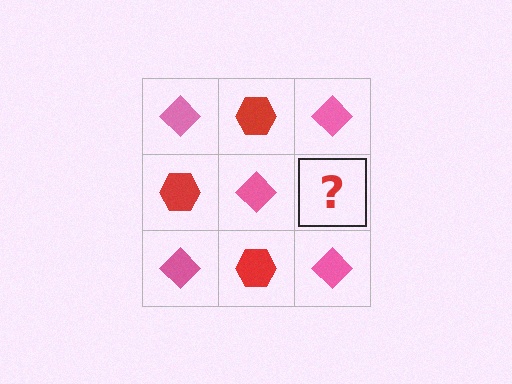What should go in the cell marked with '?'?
The missing cell should contain a red hexagon.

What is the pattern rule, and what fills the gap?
The rule is that it alternates pink diamond and red hexagon in a checkerboard pattern. The gap should be filled with a red hexagon.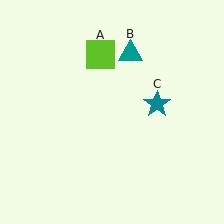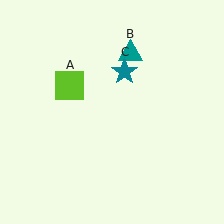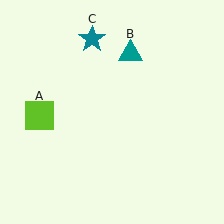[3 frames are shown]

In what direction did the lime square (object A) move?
The lime square (object A) moved down and to the left.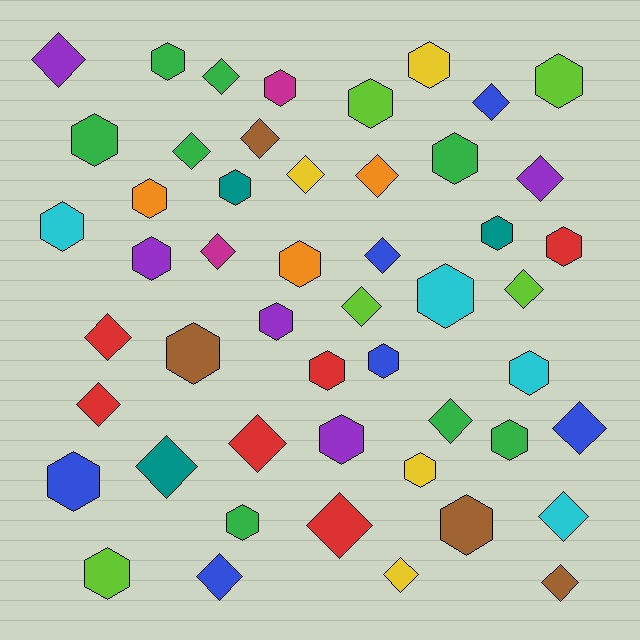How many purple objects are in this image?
There are 5 purple objects.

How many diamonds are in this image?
There are 23 diamonds.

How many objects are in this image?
There are 50 objects.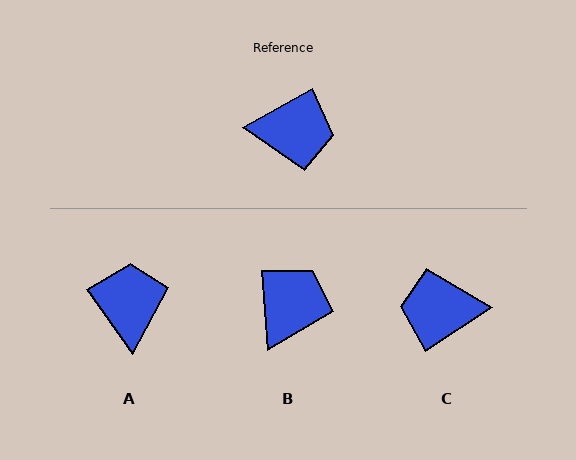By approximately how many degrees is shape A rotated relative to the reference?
Approximately 96 degrees counter-clockwise.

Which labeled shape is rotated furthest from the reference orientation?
C, about 176 degrees away.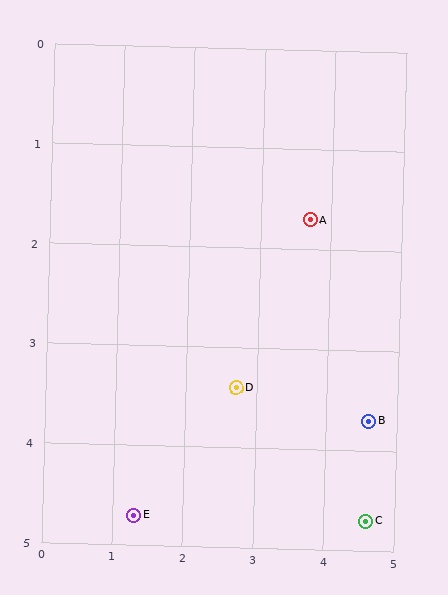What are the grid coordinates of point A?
Point A is at approximately (3.7, 1.7).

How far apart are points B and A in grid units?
Points B and A are about 2.2 grid units apart.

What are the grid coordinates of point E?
Point E is at approximately (1.3, 4.7).